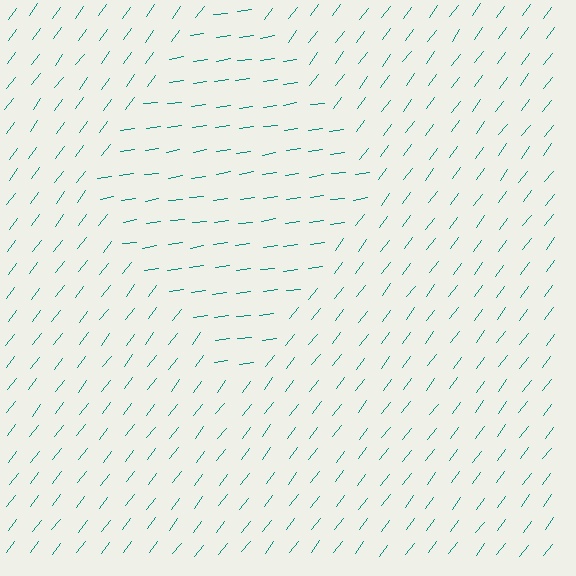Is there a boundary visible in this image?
Yes, there is a texture boundary formed by a change in line orientation.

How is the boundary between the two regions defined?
The boundary is defined purely by a change in line orientation (approximately 45 degrees difference). All lines are the same color and thickness.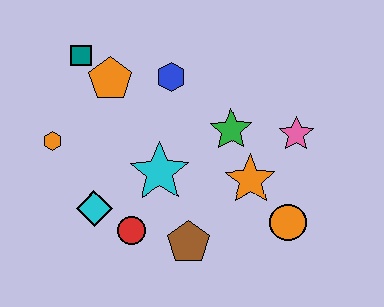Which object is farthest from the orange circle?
The teal square is farthest from the orange circle.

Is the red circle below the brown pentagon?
No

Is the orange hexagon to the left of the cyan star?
Yes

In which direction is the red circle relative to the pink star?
The red circle is to the left of the pink star.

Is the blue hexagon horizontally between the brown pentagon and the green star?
No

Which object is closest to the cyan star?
The red circle is closest to the cyan star.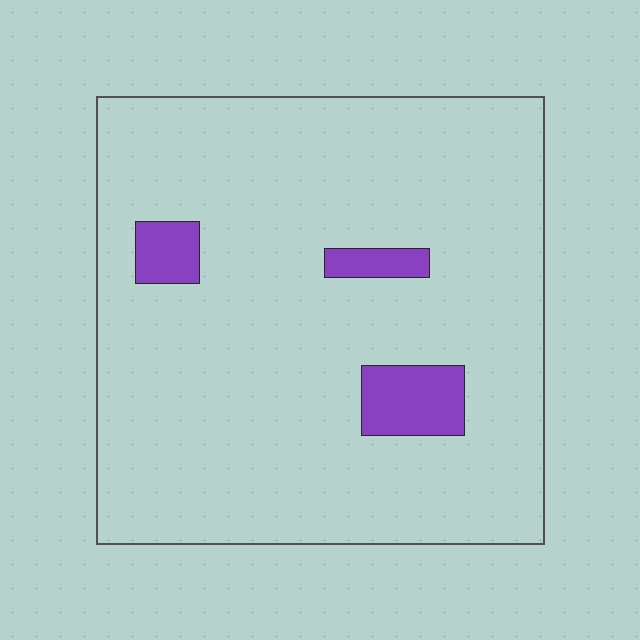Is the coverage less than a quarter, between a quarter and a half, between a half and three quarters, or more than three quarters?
Less than a quarter.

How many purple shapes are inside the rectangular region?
3.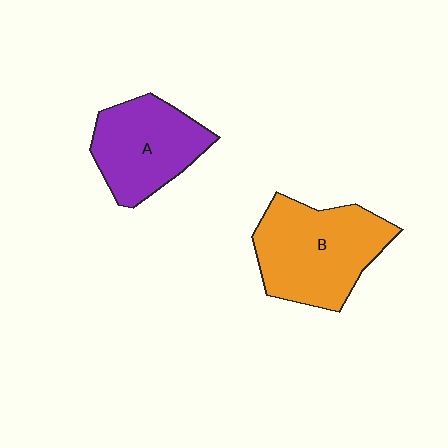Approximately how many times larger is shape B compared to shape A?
Approximately 1.3 times.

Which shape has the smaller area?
Shape A (purple).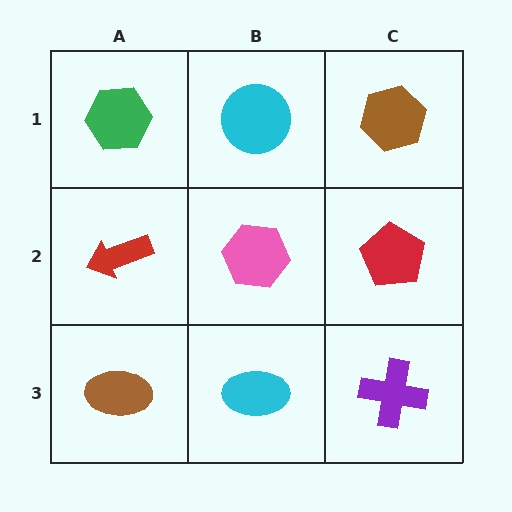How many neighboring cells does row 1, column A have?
2.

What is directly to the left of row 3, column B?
A brown ellipse.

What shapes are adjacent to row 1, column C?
A red pentagon (row 2, column C), a cyan circle (row 1, column B).